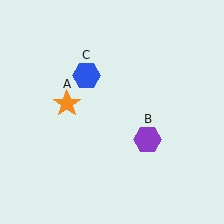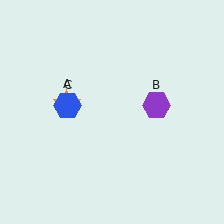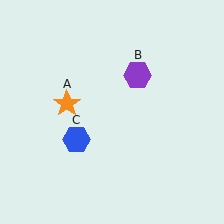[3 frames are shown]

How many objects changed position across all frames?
2 objects changed position: purple hexagon (object B), blue hexagon (object C).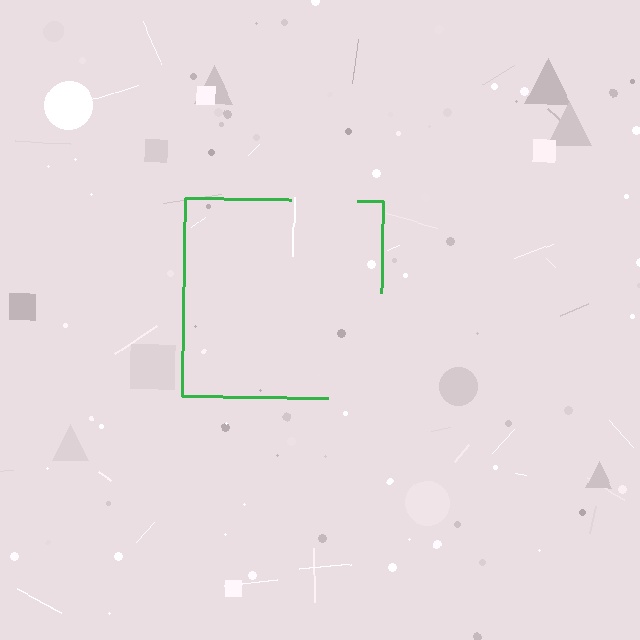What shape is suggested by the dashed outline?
The dashed outline suggests a square.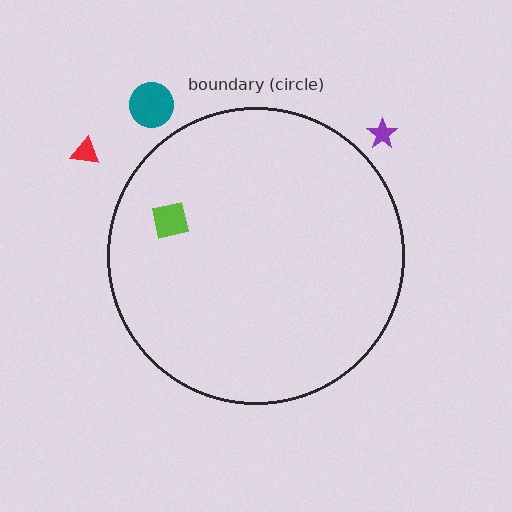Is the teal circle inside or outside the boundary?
Outside.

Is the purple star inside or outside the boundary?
Outside.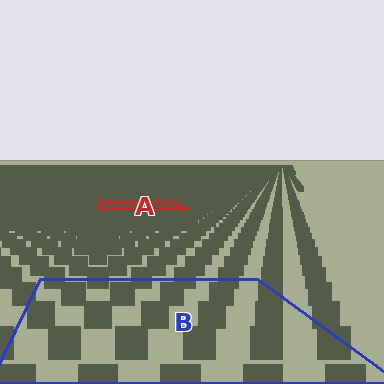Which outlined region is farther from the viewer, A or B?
Region A is farther from the viewer — the texture elements inside it appear smaller and more densely packed.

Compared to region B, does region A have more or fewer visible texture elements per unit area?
Region A has more texture elements per unit area — they are packed more densely because it is farther away.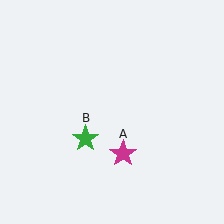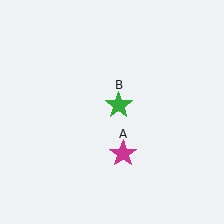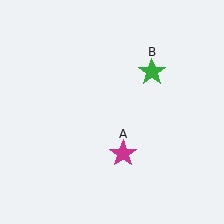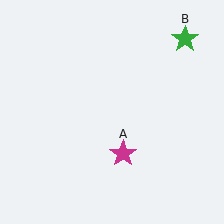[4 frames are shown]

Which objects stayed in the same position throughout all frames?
Magenta star (object A) remained stationary.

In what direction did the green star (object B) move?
The green star (object B) moved up and to the right.